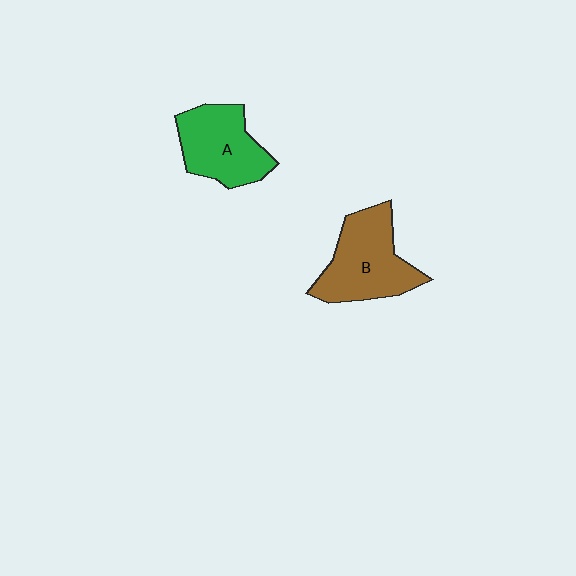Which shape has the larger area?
Shape B (brown).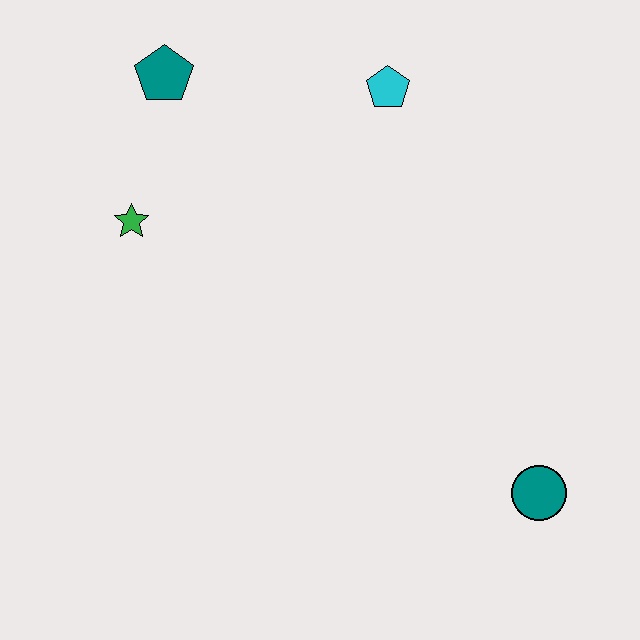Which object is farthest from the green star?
The teal circle is farthest from the green star.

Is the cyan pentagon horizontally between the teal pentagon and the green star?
No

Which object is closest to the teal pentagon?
The green star is closest to the teal pentagon.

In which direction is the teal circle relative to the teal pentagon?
The teal circle is below the teal pentagon.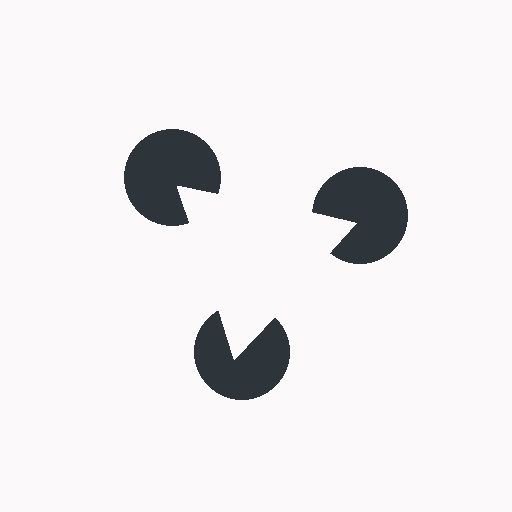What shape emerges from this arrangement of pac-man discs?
An illusory triangle — its edges are inferred from the aligned wedge cuts in the pac-man discs, not physically drawn.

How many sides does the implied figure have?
3 sides.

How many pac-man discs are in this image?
There are 3 — one at each vertex of the illusory triangle.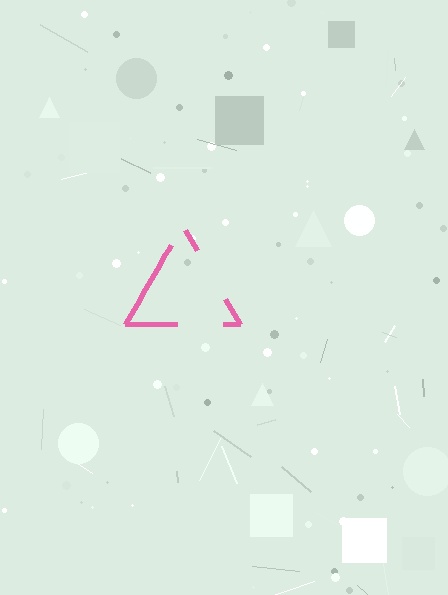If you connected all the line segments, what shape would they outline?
They would outline a triangle.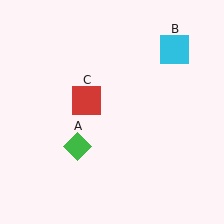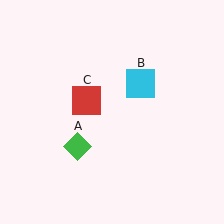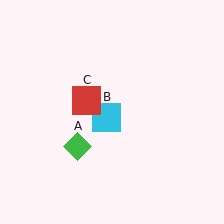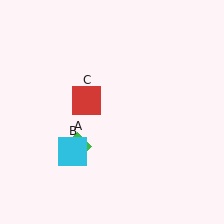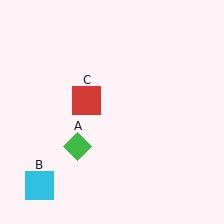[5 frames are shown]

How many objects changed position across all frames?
1 object changed position: cyan square (object B).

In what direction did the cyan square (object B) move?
The cyan square (object B) moved down and to the left.